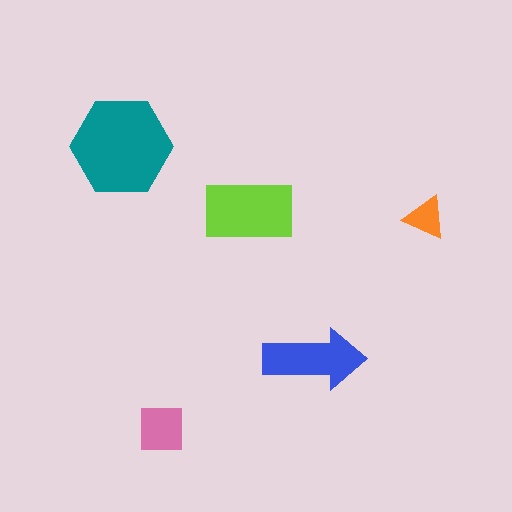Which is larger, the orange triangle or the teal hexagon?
The teal hexagon.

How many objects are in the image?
There are 5 objects in the image.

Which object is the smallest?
The orange triangle.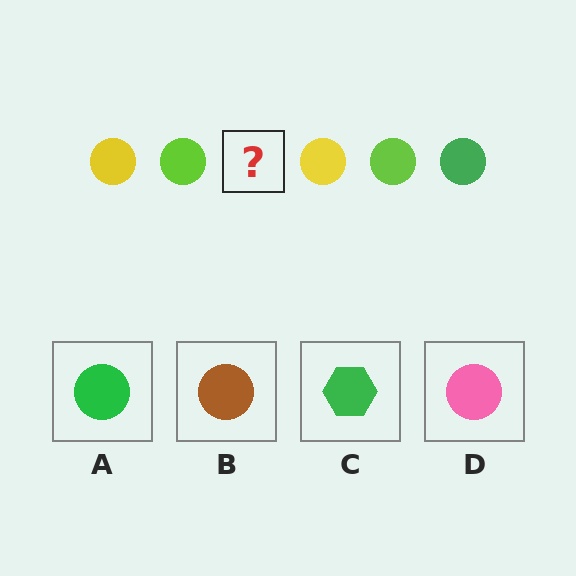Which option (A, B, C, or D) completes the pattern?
A.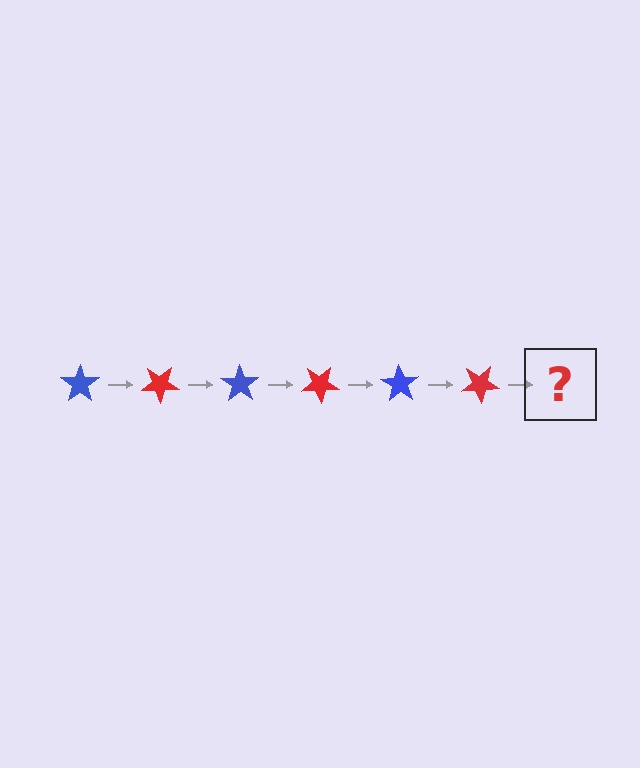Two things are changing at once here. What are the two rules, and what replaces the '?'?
The two rules are that it rotates 35 degrees each step and the color cycles through blue and red. The '?' should be a blue star, rotated 210 degrees from the start.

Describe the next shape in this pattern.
It should be a blue star, rotated 210 degrees from the start.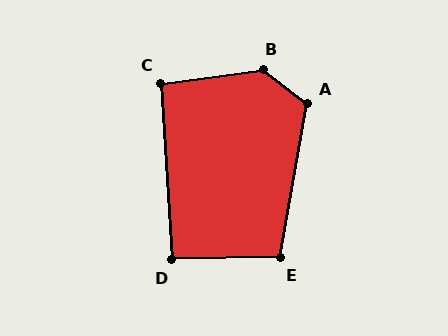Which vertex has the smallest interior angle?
D, at approximately 92 degrees.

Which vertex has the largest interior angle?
B, at approximately 135 degrees.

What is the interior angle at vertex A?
Approximately 117 degrees (obtuse).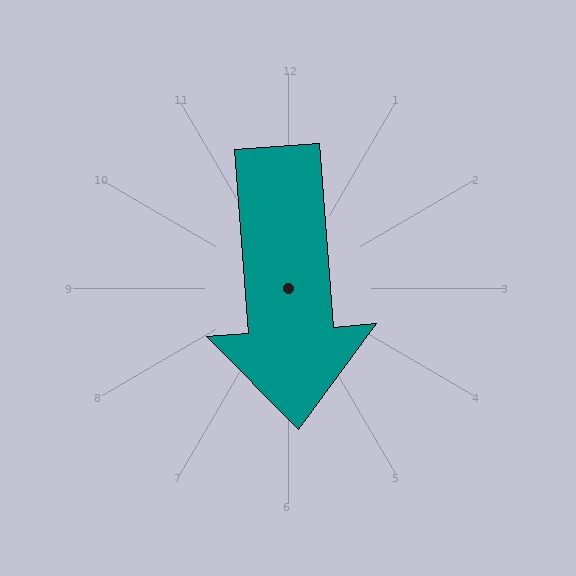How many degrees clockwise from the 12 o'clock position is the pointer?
Approximately 176 degrees.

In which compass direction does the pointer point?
South.